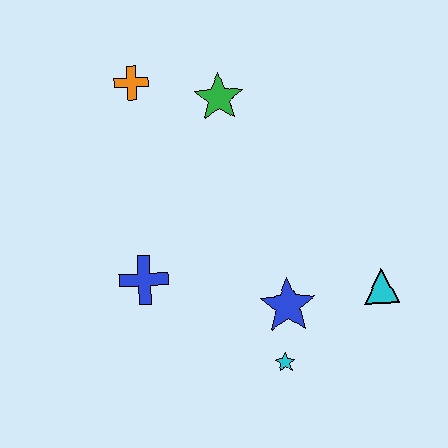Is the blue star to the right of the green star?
Yes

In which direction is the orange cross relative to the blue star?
The orange cross is above the blue star.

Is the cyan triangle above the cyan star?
Yes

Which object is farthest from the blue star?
The orange cross is farthest from the blue star.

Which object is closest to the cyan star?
The blue star is closest to the cyan star.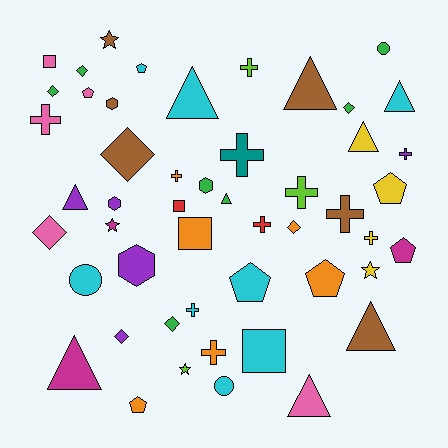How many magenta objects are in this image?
There are 3 magenta objects.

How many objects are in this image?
There are 50 objects.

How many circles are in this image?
There are 3 circles.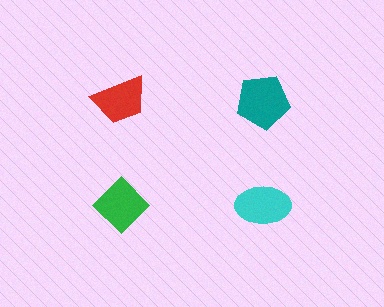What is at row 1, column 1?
A red trapezoid.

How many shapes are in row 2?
2 shapes.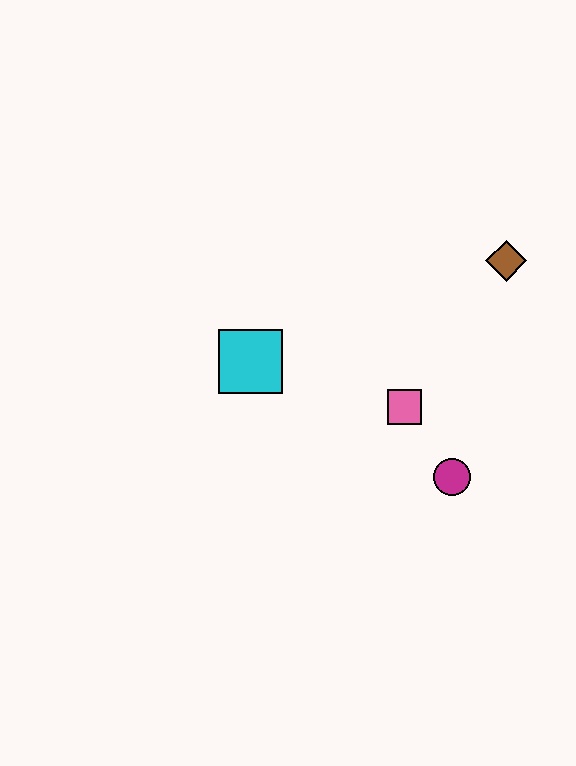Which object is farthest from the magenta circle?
The cyan square is farthest from the magenta circle.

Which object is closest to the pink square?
The magenta circle is closest to the pink square.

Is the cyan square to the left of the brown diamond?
Yes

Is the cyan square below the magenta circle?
No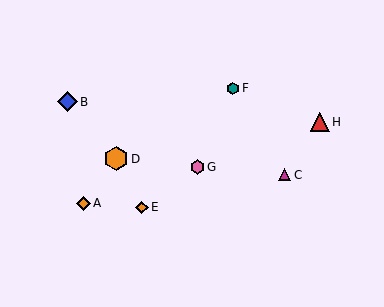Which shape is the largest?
The orange hexagon (labeled D) is the largest.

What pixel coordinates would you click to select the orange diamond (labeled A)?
Click at (83, 203) to select the orange diamond A.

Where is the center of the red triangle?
The center of the red triangle is at (320, 122).